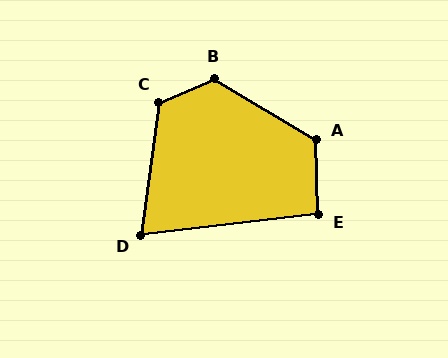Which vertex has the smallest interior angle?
D, at approximately 76 degrees.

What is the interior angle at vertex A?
Approximately 122 degrees (obtuse).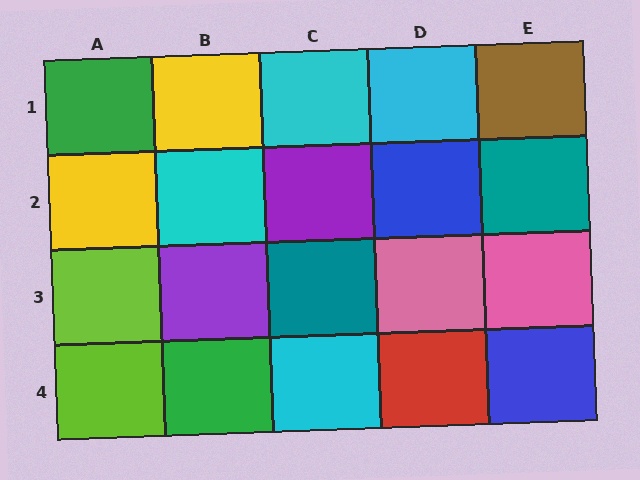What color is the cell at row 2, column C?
Purple.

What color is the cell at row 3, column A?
Lime.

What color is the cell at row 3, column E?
Pink.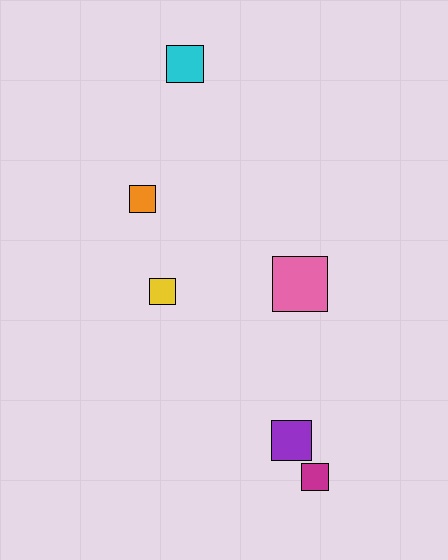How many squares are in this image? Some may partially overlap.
There are 6 squares.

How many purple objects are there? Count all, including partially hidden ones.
There is 1 purple object.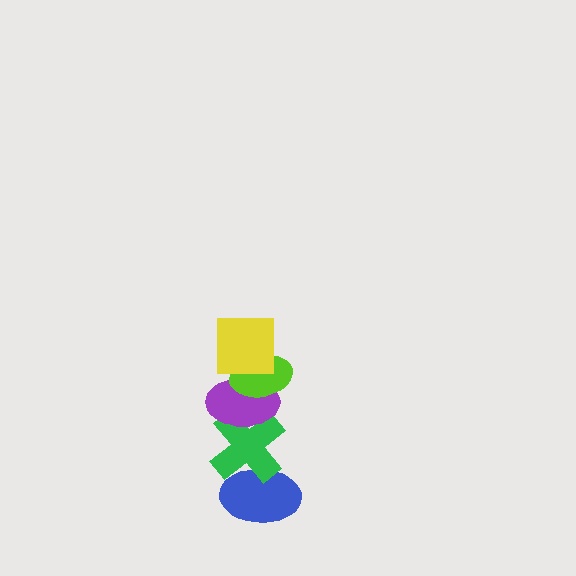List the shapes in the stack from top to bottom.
From top to bottom: the yellow square, the lime ellipse, the purple ellipse, the green cross, the blue ellipse.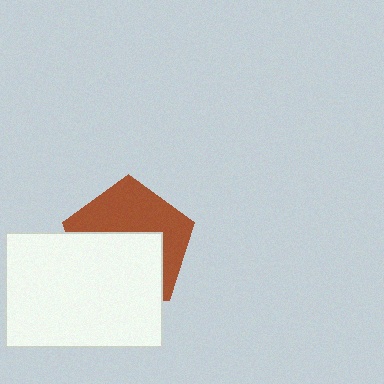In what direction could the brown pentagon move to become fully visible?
The brown pentagon could move up. That would shift it out from behind the white rectangle entirely.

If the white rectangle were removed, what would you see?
You would see the complete brown pentagon.